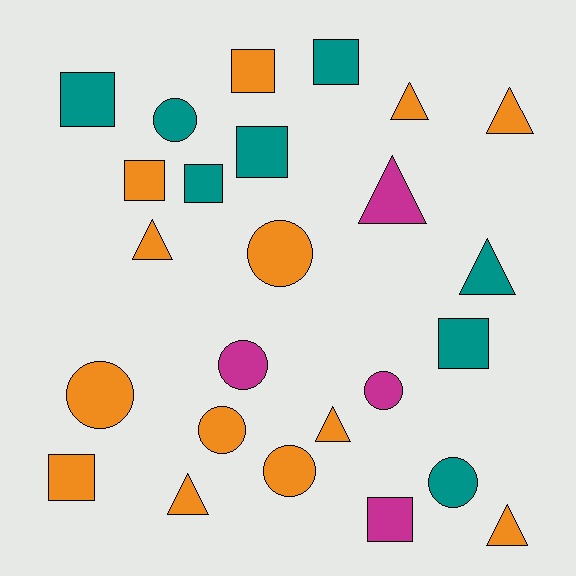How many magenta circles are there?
There are 2 magenta circles.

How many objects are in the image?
There are 25 objects.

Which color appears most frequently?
Orange, with 13 objects.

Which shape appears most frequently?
Square, with 9 objects.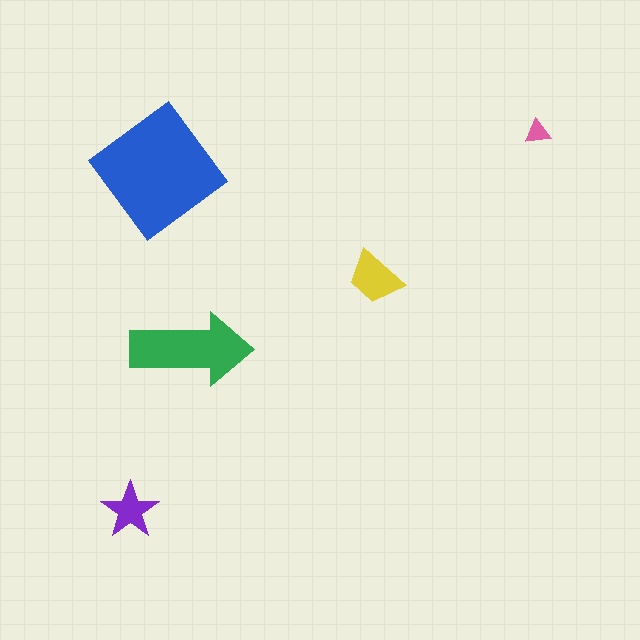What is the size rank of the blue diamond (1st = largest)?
1st.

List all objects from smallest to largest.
The pink triangle, the purple star, the yellow trapezoid, the green arrow, the blue diamond.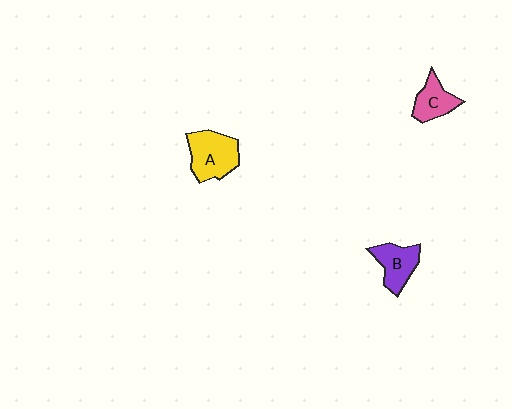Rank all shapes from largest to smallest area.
From largest to smallest: A (yellow), B (purple), C (pink).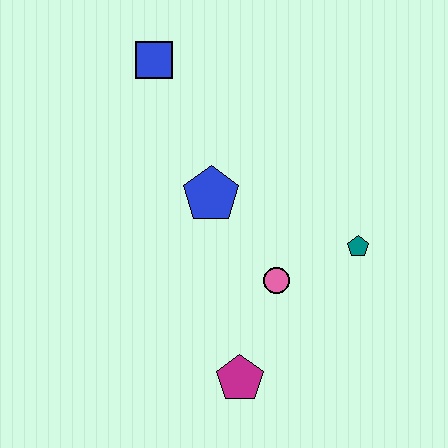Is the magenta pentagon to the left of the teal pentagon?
Yes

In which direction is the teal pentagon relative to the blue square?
The teal pentagon is to the right of the blue square.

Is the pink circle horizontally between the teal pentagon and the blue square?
Yes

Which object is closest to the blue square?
The blue pentagon is closest to the blue square.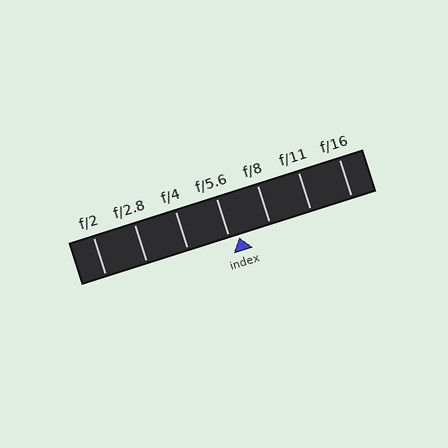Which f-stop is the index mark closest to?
The index mark is closest to f/5.6.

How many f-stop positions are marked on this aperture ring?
There are 7 f-stop positions marked.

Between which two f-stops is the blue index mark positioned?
The index mark is between f/5.6 and f/8.